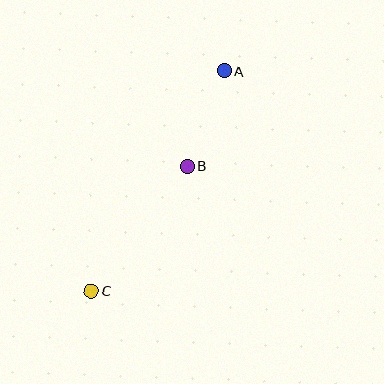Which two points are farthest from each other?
Points A and C are farthest from each other.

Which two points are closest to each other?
Points A and B are closest to each other.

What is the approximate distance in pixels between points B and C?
The distance between B and C is approximately 157 pixels.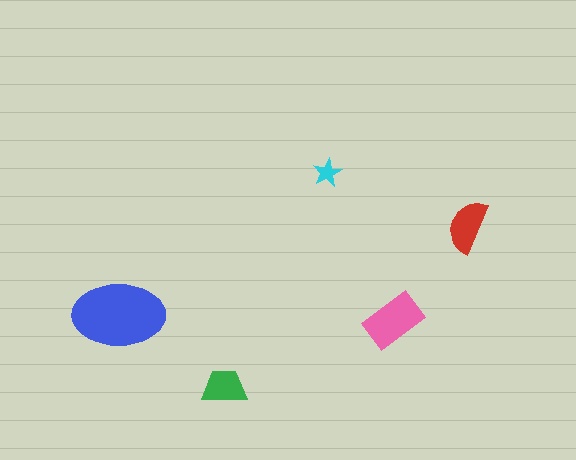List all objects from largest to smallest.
The blue ellipse, the pink rectangle, the red semicircle, the green trapezoid, the cyan star.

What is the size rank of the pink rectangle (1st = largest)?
2nd.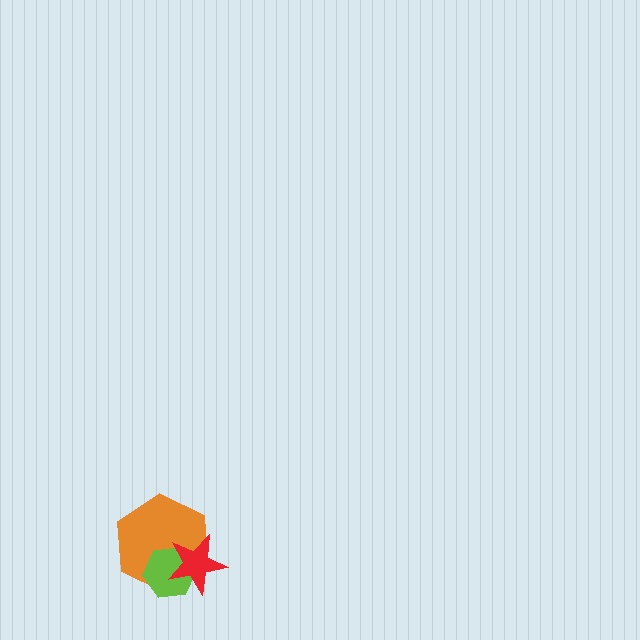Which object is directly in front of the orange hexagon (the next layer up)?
The lime hexagon is directly in front of the orange hexagon.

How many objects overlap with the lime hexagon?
2 objects overlap with the lime hexagon.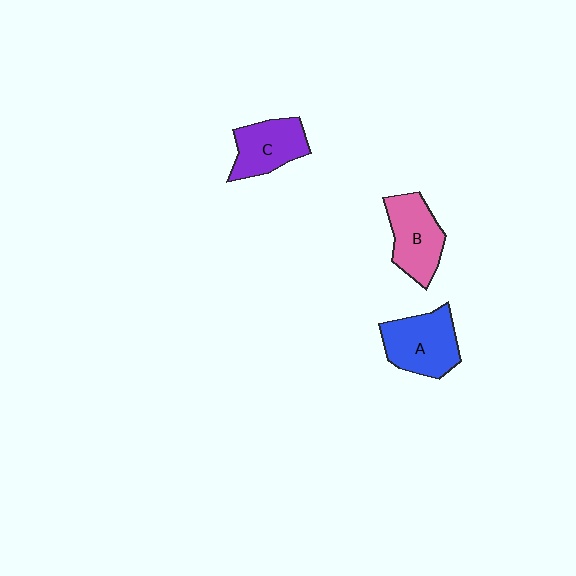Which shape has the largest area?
Shape A (blue).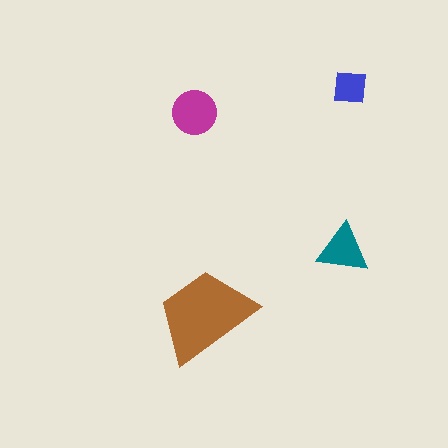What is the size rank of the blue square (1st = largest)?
4th.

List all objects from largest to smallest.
The brown trapezoid, the magenta circle, the teal triangle, the blue square.